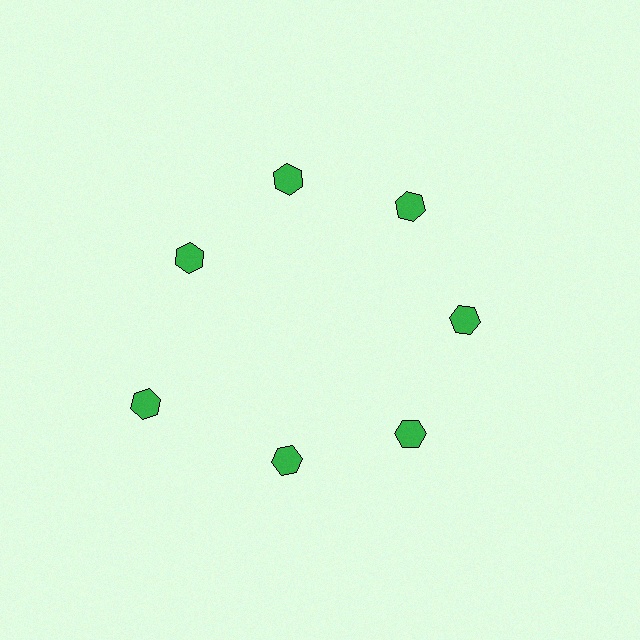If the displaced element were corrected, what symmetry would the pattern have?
It would have 7-fold rotational symmetry — the pattern would map onto itself every 51 degrees.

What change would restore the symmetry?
The symmetry would be restored by moving it inward, back onto the ring so that all 7 hexagons sit at equal angles and equal distance from the center.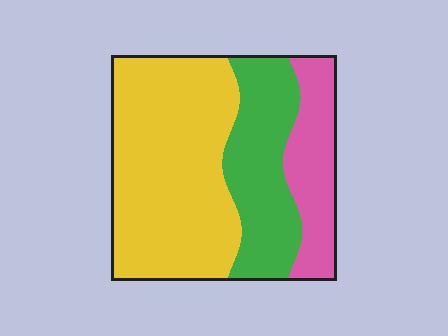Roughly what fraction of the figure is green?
Green takes up about one quarter (1/4) of the figure.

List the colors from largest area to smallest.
From largest to smallest: yellow, green, pink.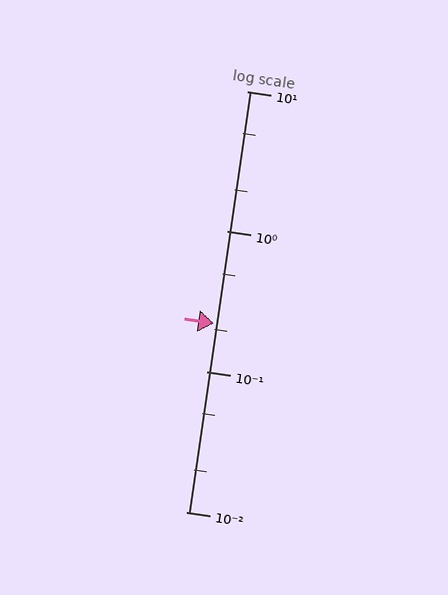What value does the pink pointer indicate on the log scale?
The pointer indicates approximately 0.22.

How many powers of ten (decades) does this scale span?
The scale spans 3 decades, from 0.01 to 10.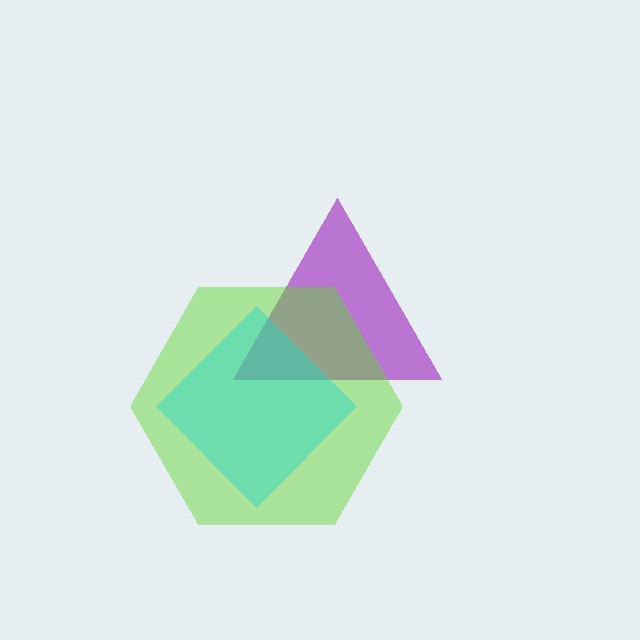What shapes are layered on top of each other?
The layered shapes are: a purple triangle, a lime hexagon, a cyan diamond.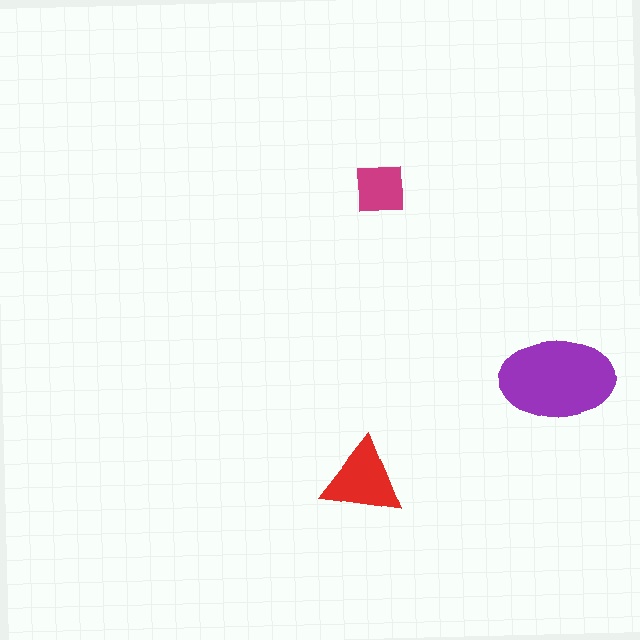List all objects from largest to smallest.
The purple ellipse, the red triangle, the magenta square.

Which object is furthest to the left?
The red triangle is leftmost.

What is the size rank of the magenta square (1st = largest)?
3rd.